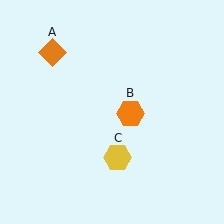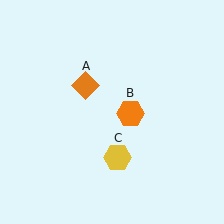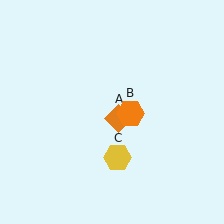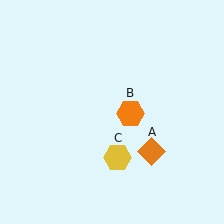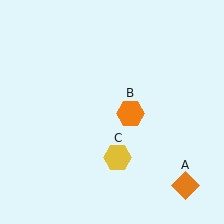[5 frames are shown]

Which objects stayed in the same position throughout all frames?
Orange hexagon (object B) and yellow hexagon (object C) remained stationary.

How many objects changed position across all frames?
1 object changed position: orange diamond (object A).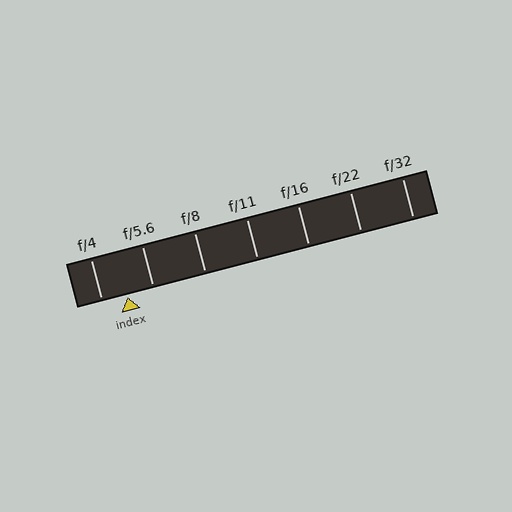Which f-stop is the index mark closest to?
The index mark is closest to f/4.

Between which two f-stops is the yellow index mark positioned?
The index mark is between f/4 and f/5.6.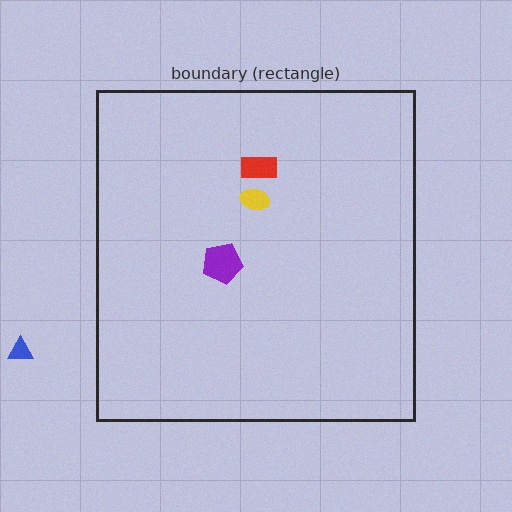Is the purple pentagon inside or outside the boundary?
Inside.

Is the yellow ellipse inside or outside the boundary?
Inside.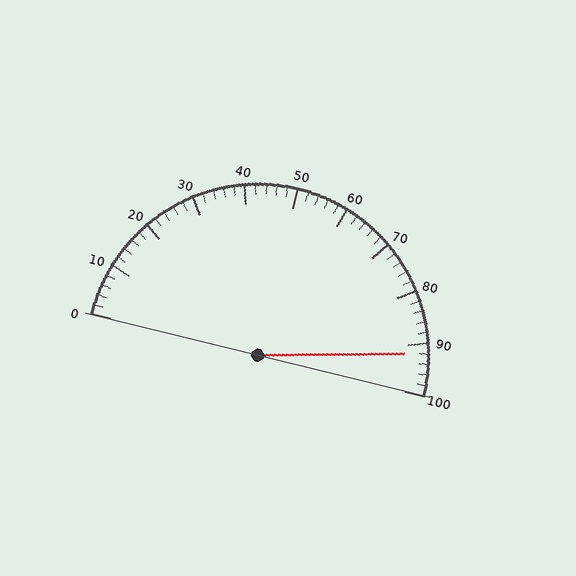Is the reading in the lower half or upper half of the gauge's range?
The reading is in the upper half of the range (0 to 100).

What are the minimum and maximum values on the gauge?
The gauge ranges from 0 to 100.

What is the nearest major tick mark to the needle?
The nearest major tick mark is 90.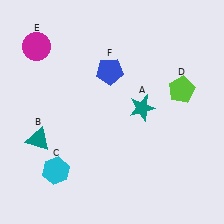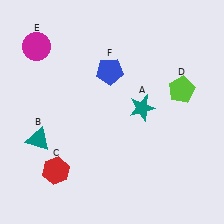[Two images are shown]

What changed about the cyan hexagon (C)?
In Image 1, C is cyan. In Image 2, it changed to red.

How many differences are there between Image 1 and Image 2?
There is 1 difference between the two images.